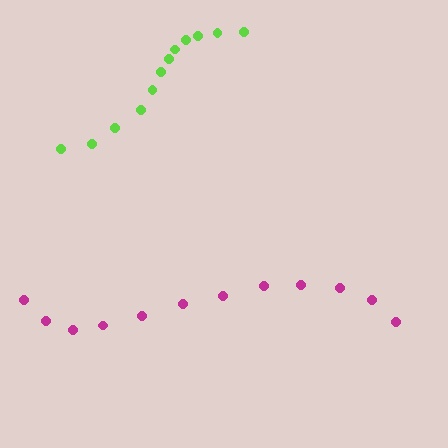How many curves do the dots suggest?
There are 2 distinct paths.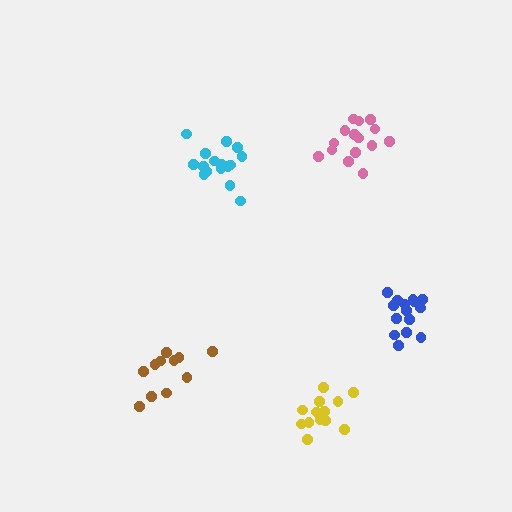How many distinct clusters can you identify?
There are 5 distinct clusters.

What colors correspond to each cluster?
The clusters are colored: pink, cyan, brown, blue, yellow.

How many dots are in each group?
Group 1: 15 dots, Group 2: 16 dots, Group 3: 11 dots, Group 4: 15 dots, Group 5: 13 dots (70 total).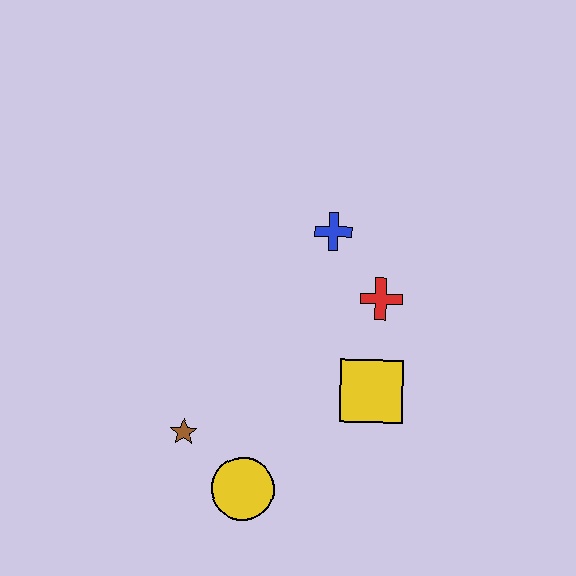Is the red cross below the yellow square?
No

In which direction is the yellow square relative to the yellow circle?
The yellow square is to the right of the yellow circle.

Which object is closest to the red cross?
The blue cross is closest to the red cross.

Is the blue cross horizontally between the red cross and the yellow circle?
Yes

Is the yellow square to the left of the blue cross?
No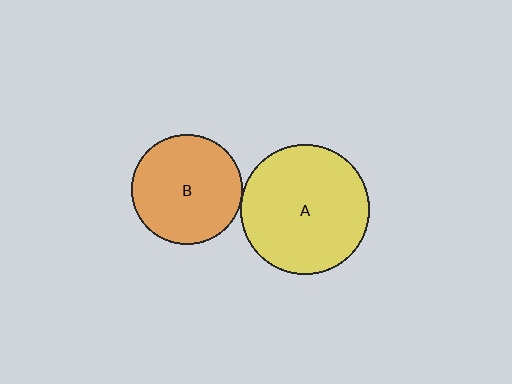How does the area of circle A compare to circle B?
Approximately 1.4 times.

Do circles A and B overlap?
Yes.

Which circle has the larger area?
Circle A (yellow).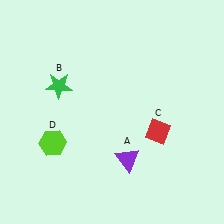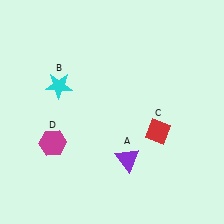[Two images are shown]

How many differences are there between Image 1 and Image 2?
There are 2 differences between the two images.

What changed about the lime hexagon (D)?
In Image 1, D is lime. In Image 2, it changed to magenta.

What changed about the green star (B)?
In Image 1, B is green. In Image 2, it changed to cyan.